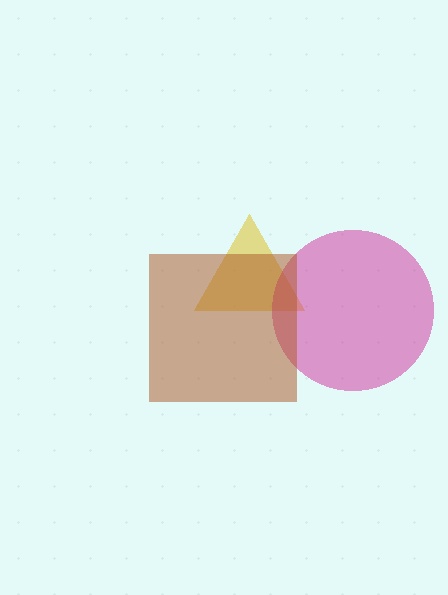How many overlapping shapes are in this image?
There are 3 overlapping shapes in the image.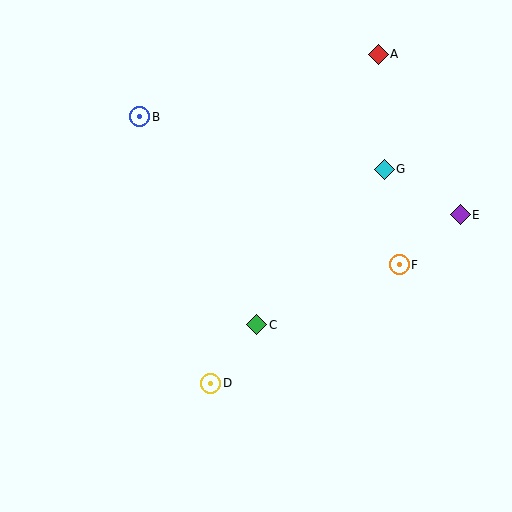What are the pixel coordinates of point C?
Point C is at (257, 325).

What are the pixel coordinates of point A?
Point A is at (378, 54).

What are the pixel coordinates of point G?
Point G is at (384, 169).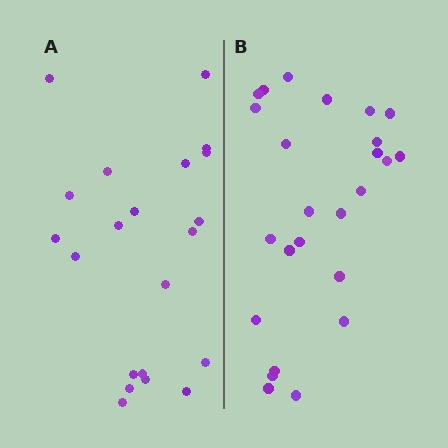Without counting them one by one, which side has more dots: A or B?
Region B (the right region) has more dots.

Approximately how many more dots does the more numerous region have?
Region B has about 4 more dots than region A.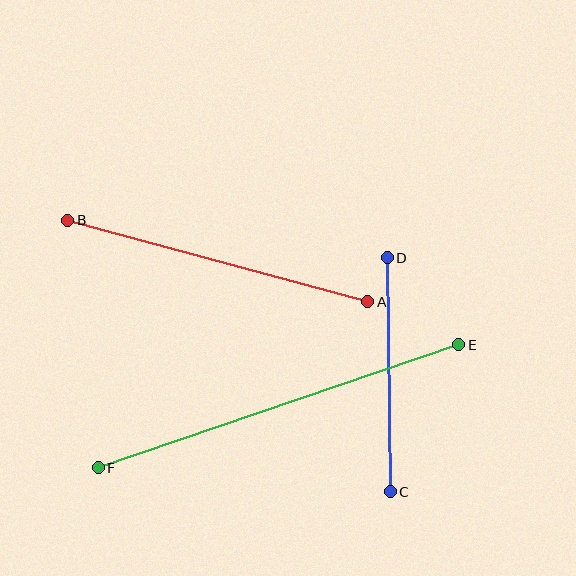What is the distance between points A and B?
The distance is approximately 311 pixels.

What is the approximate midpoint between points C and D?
The midpoint is at approximately (389, 375) pixels.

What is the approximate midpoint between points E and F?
The midpoint is at approximately (279, 406) pixels.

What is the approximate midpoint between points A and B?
The midpoint is at approximately (218, 261) pixels.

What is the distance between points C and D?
The distance is approximately 234 pixels.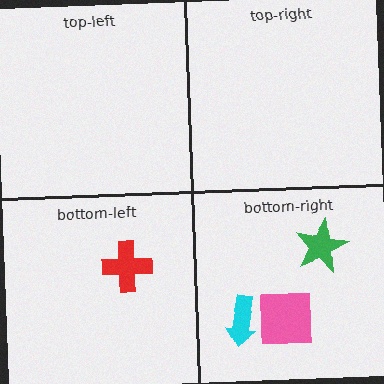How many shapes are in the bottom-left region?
1.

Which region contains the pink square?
The bottom-right region.